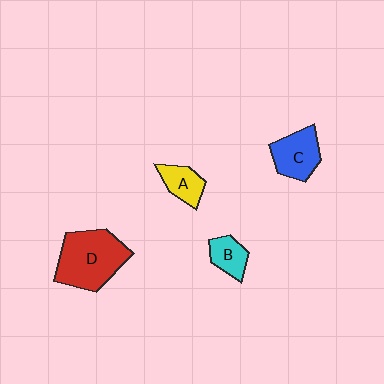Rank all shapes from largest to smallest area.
From largest to smallest: D (red), C (blue), A (yellow), B (cyan).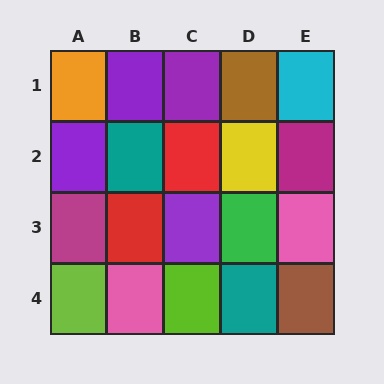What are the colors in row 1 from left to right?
Orange, purple, purple, brown, cyan.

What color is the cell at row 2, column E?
Magenta.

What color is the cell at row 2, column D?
Yellow.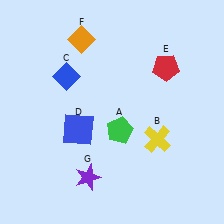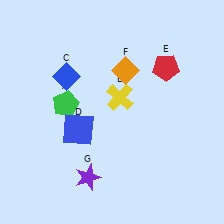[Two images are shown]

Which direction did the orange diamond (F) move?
The orange diamond (F) moved right.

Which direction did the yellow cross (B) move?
The yellow cross (B) moved up.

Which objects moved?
The objects that moved are: the green pentagon (A), the yellow cross (B), the orange diamond (F).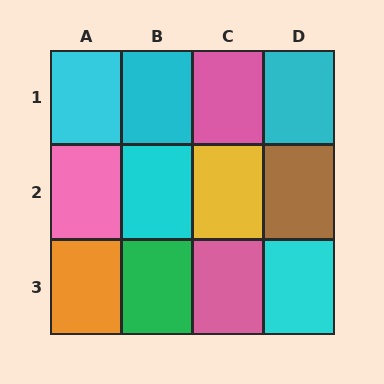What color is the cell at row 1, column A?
Cyan.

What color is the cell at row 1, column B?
Cyan.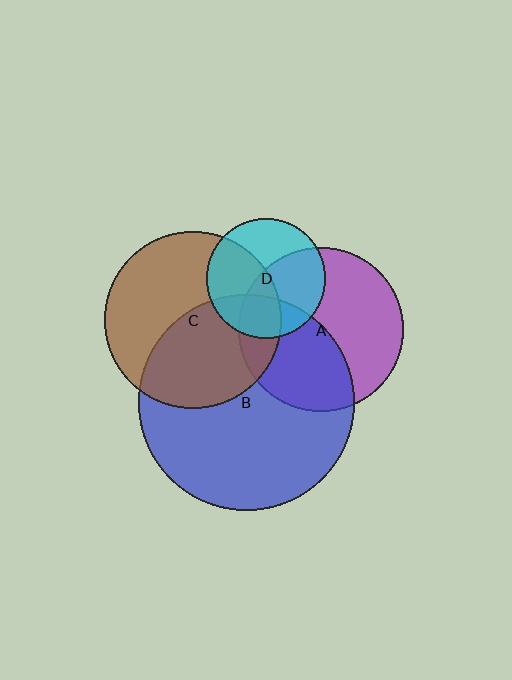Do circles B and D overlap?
Yes.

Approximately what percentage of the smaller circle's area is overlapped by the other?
Approximately 25%.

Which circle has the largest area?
Circle B (blue).